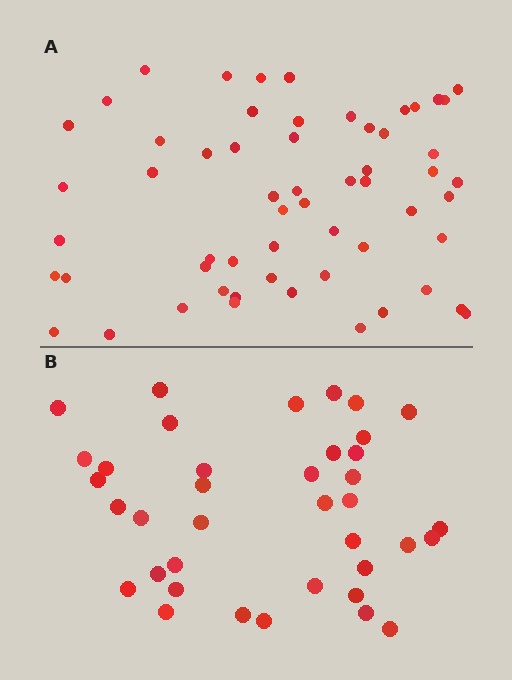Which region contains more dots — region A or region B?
Region A (the top region) has more dots.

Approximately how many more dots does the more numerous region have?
Region A has approximately 20 more dots than region B.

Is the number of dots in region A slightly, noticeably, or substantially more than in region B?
Region A has substantially more. The ratio is roughly 1.5 to 1.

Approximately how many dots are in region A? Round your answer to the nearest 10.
About 60 dots. (The exact count is 58, which rounds to 60.)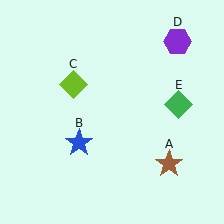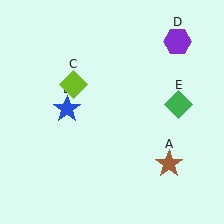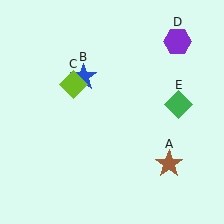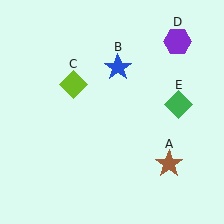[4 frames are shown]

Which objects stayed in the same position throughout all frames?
Brown star (object A) and lime diamond (object C) and purple hexagon (object D) and green diamond (object E) remained stationary.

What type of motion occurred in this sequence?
The blue star (object B) rotated clockwise around the center of the scene.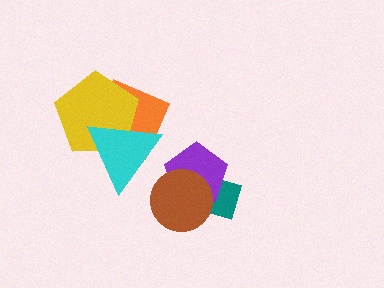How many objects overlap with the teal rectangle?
2 objects overlap with the teal rectangle.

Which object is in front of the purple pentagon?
The brown circle is in front of the purple pentagon.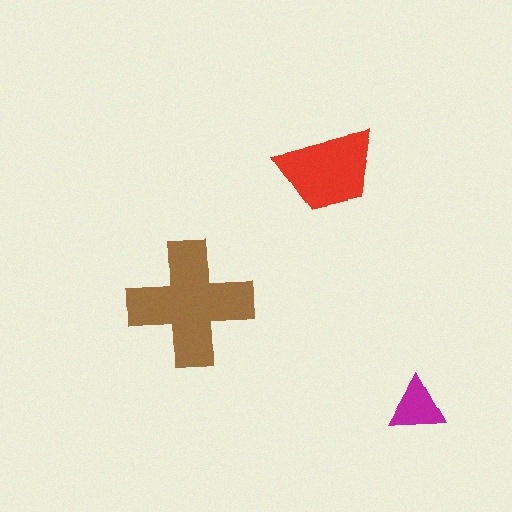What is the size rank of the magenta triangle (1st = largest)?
3rd.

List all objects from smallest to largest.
The magenta triangle, the red trapezoid, the brown cross.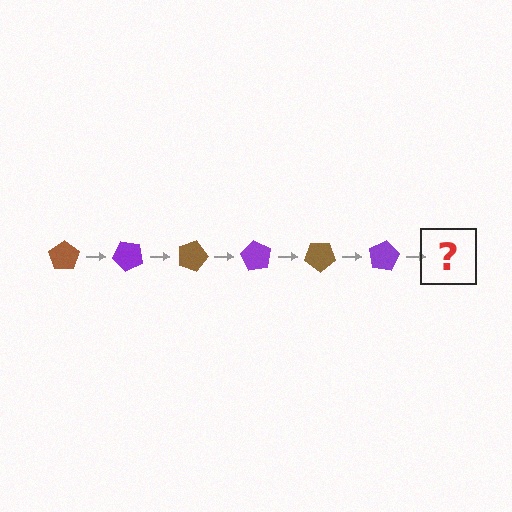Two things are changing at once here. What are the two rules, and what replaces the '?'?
The two rules are that it rotates 45 degrees each step and the color cycles through brown and purple. The '?' should be a brown pentagon, rotated 270 degrees from the start.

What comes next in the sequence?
The next element should be a brown pentagon, rotated 270 degrees from the start.